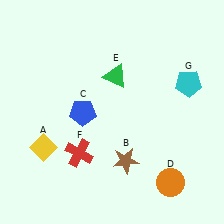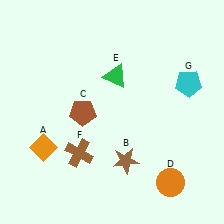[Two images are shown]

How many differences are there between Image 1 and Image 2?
There are 3 differences between the two images.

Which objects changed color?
A changed from yellow to orange. C changed from blue to brown. F changed from red to brown.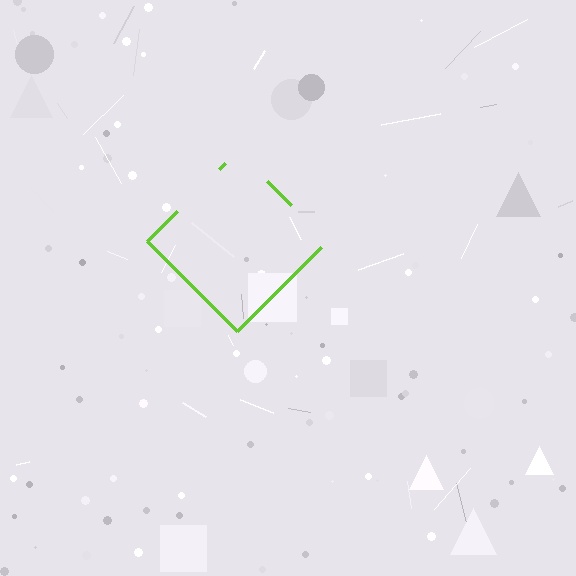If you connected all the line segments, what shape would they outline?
They would outline a diamond.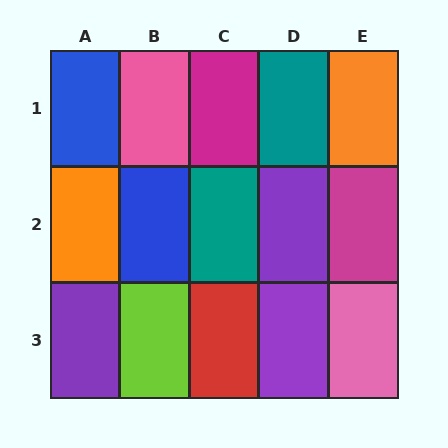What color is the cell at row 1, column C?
Magenta.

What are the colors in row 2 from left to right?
Orange, blue, teal, purple, magenta.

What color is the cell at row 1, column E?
Orange.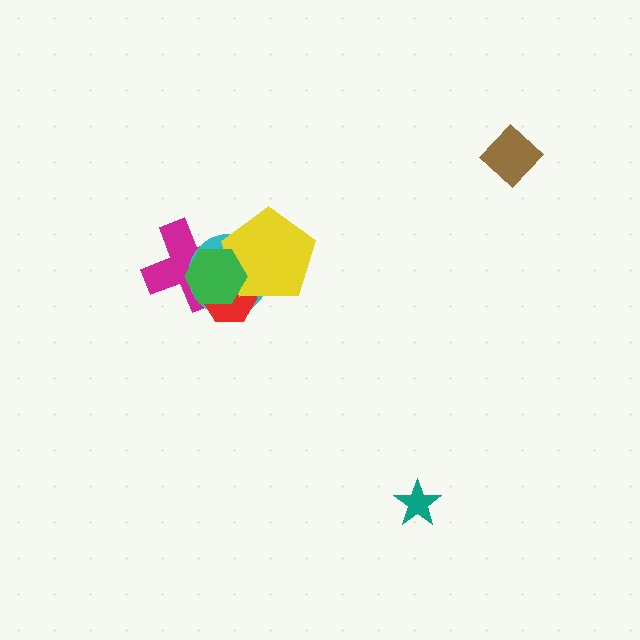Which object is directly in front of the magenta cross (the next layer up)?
The cyan circle is directly in front of the magenta cross.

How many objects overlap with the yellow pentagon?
4 objects overlap with the yellow pentagon.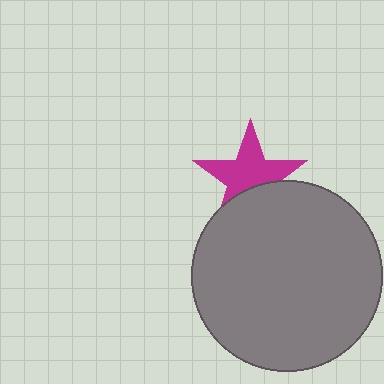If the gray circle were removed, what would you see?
You would see the complete magenta star.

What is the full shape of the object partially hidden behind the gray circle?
The partially hidden object is a magenta star.